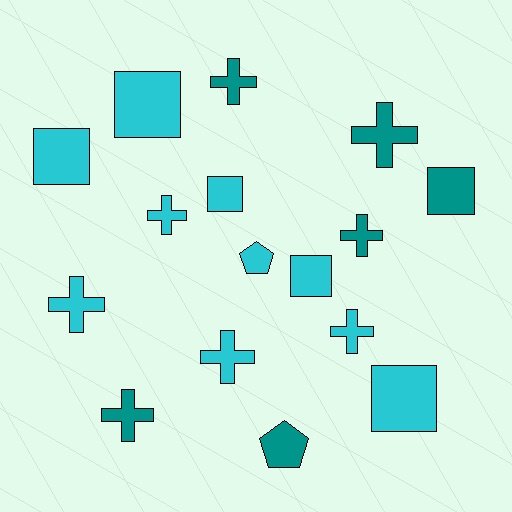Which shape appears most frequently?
Cross, with 8 objects.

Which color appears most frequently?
Cyan, with 10 objects.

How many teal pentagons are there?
There is 1 teal pentagon.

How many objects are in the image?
There are 16 objects.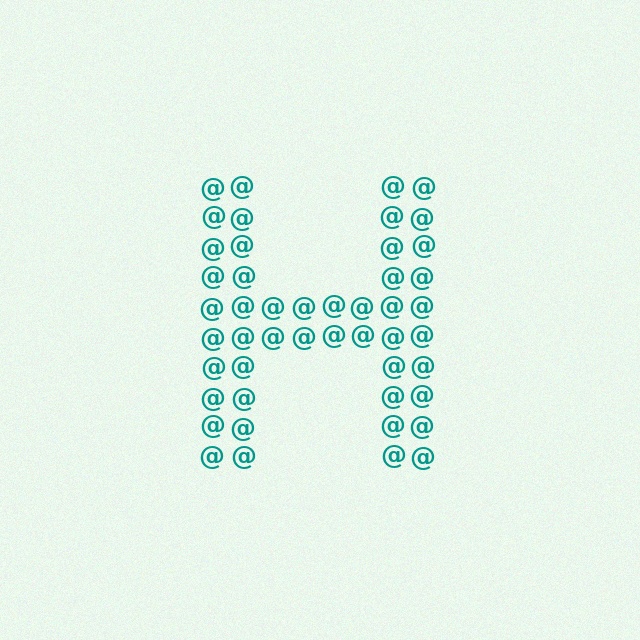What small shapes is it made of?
It is made of small at signs.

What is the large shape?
The large shape is the letter H.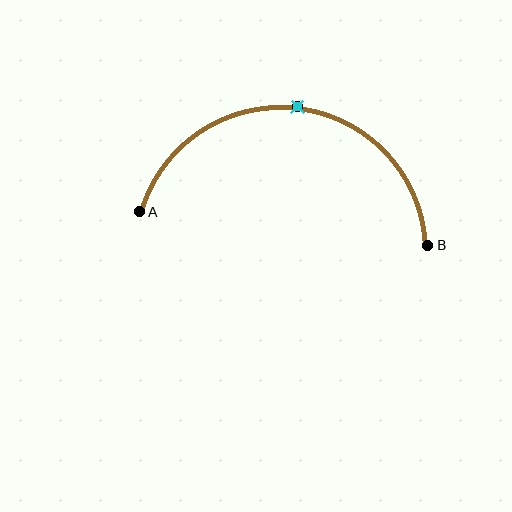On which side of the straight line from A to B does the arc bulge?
The arc bulges above the straight line connecting A and B.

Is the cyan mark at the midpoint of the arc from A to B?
Yes. The cyan mark lies on the arc at equal arc-length from both A and B — it is the arc midpoint.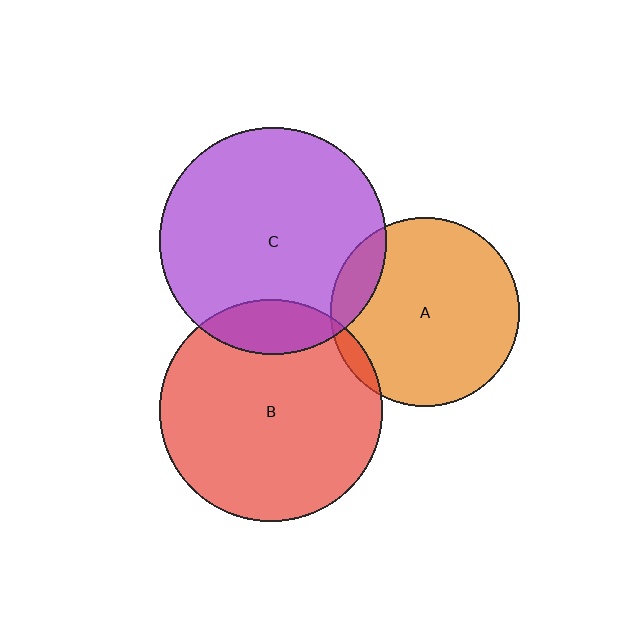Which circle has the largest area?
Circle C (purple).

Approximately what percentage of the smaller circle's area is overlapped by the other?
Approximately 15%.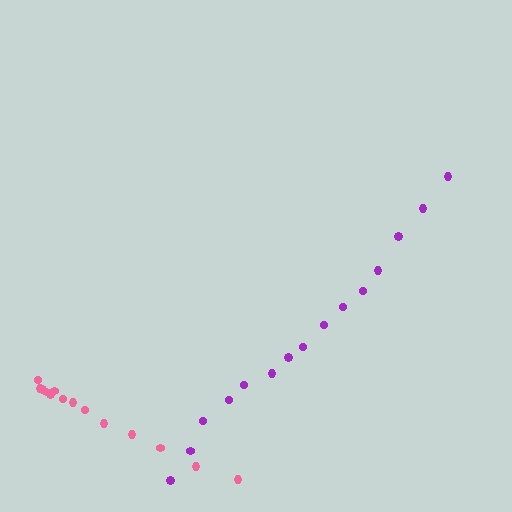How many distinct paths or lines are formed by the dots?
There are 2 distinct paths.